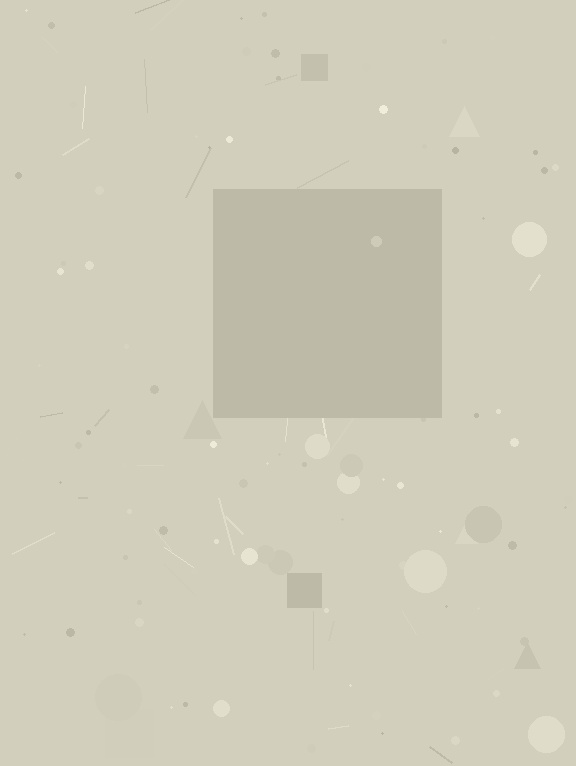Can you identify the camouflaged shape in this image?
The camouflaged shape is a square.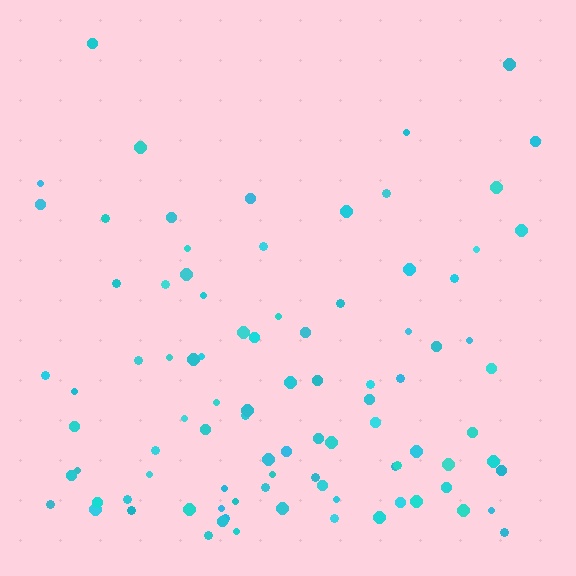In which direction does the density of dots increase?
From top to bottom, with the bottom side densest.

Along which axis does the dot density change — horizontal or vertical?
Vertical.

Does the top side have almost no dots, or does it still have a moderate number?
Still a moderate number, just noticeably fewer than the bottom.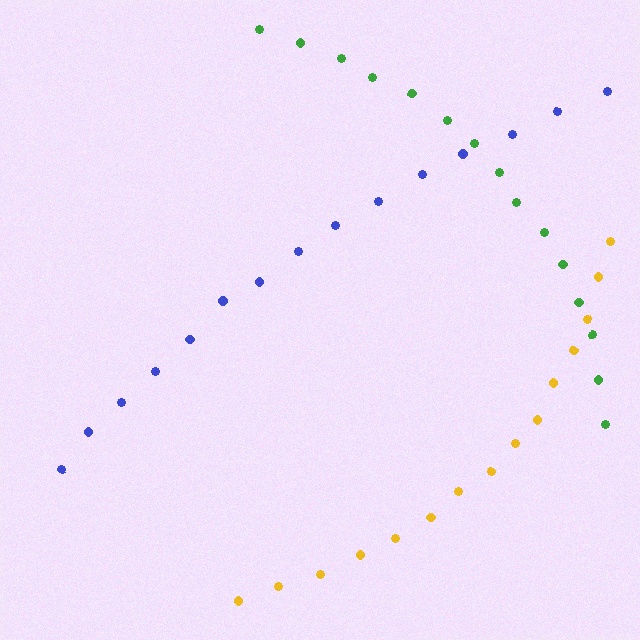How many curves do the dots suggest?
There are 3 distinct paths.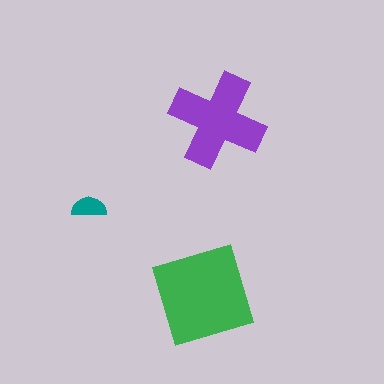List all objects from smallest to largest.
The teal semicircle, the purple cross, the green diamond.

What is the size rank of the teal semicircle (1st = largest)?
3rd.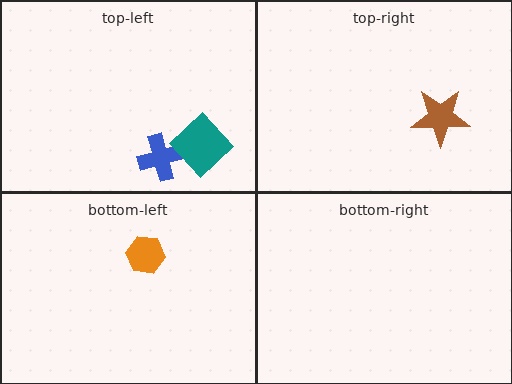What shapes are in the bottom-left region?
The orange hexagon.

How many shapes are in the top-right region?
1.